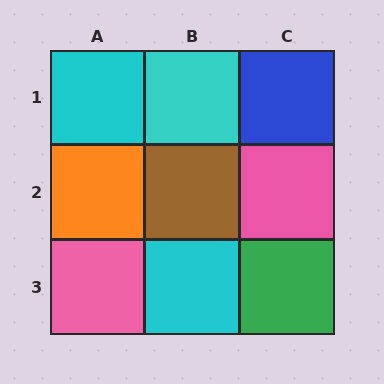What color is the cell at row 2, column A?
Orange.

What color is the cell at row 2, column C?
Pink.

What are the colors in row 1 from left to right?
Cyan, cyan, blue.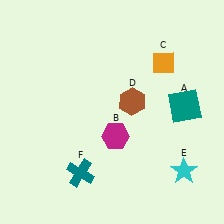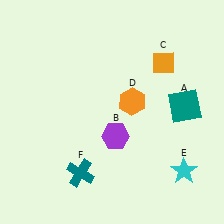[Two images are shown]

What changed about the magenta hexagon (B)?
In Image 1, B is magenta. In Image 2, it changed to purple.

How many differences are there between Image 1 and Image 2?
There are 2 differences between the two images.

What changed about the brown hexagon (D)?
In Image 1, D is brown. In Image 2, it changed to orange.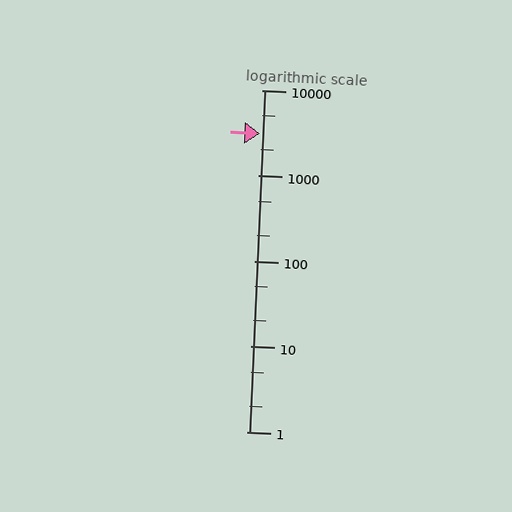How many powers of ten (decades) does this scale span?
The scale spans 4 decades, from 1 to 10000.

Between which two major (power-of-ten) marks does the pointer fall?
The pointer is between 1000 and 10000.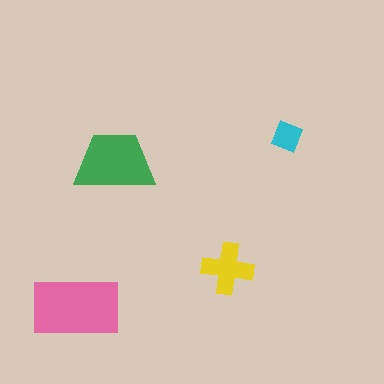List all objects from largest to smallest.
The pink rectangle, the green trapezoid, the yellow cross, the cyan diamond.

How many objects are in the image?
There are 4 objects in the image.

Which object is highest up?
The cyan diamond is topmost.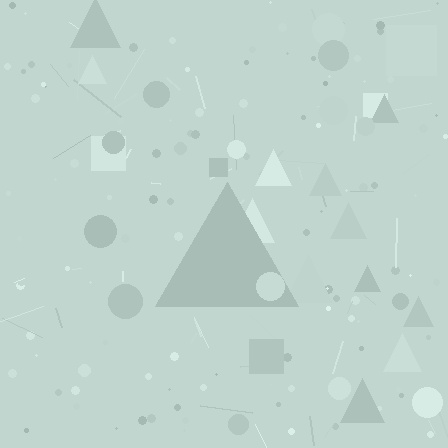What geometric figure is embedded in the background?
A triangle is embedded in the background.